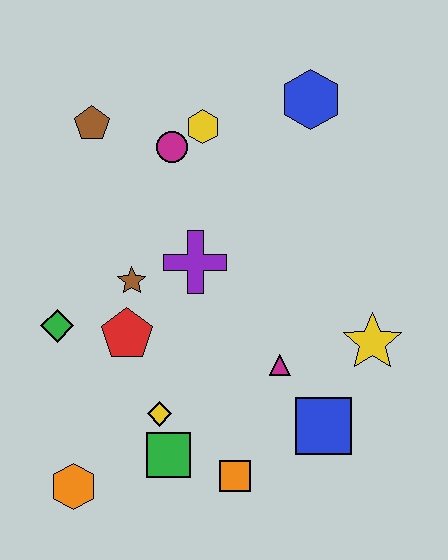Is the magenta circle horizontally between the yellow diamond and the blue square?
Yes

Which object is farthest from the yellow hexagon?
The orange hexagon is farthest from the yellow hexagon.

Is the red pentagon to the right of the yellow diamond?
No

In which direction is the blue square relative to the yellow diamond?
The blue square is to the right of the yellow diamond.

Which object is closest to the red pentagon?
The brown star is closest to the red pentagon.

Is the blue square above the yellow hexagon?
No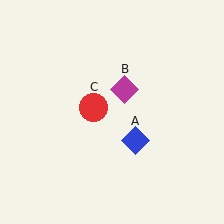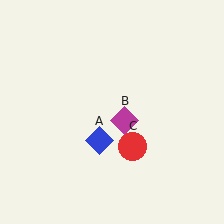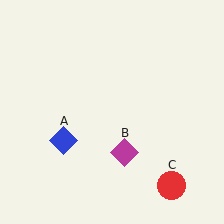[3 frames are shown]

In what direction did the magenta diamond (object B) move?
The magenta diamond (object B) moved down.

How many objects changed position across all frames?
3 objects changed position: blue diamond (object A), magenta diamond (object B), red circle (object C).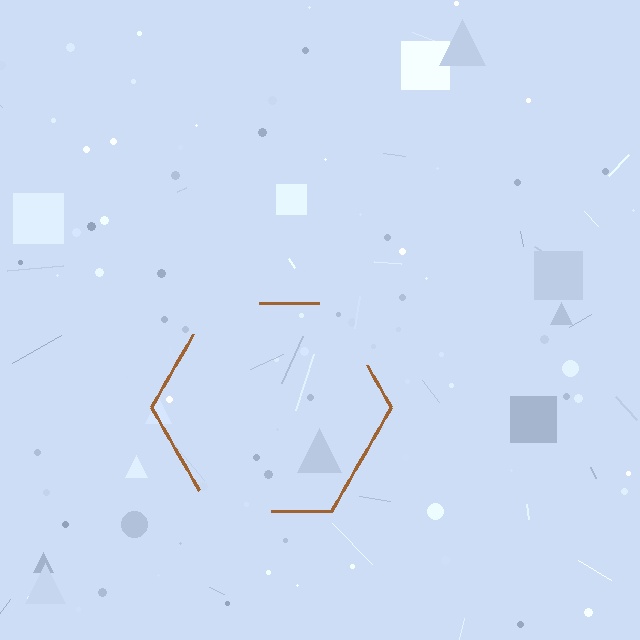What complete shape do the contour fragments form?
The contour fragments form a hexagon.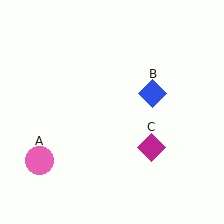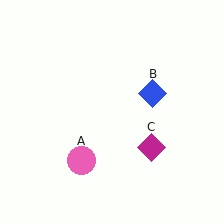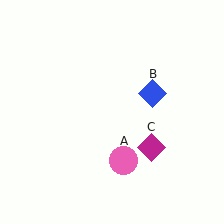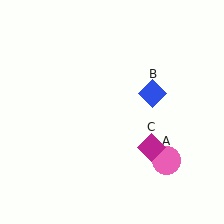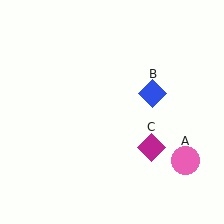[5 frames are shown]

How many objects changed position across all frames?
1 object changed position: pink circle (object A).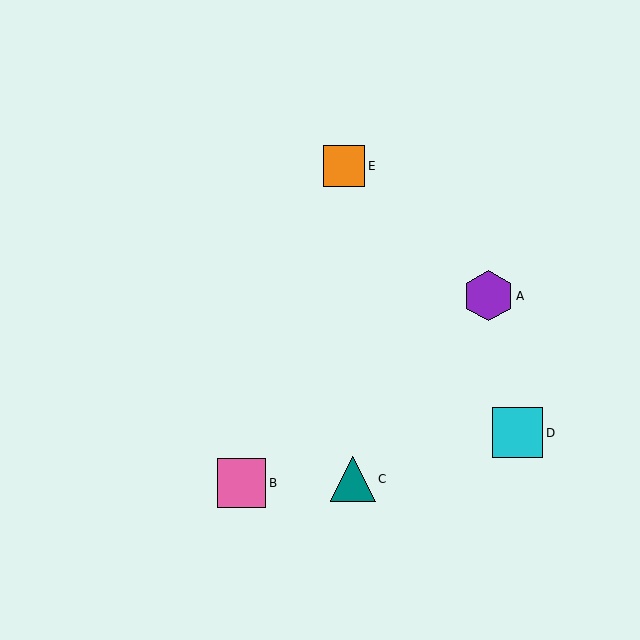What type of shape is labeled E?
Shape E is an orange square.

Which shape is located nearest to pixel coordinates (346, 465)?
The teal triangle (labeled C) at (353, 479) is nearest to that location.